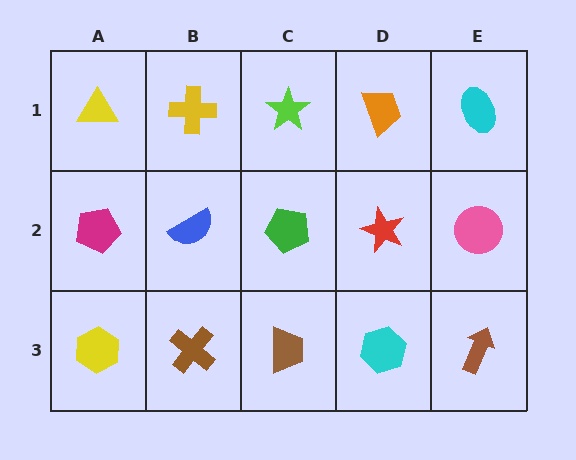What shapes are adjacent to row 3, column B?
A blue semicircle (row 2, column B), a yellow hexagon (row 3, column A), a brown trapezoid (row 3, column C).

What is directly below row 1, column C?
A green pentagon.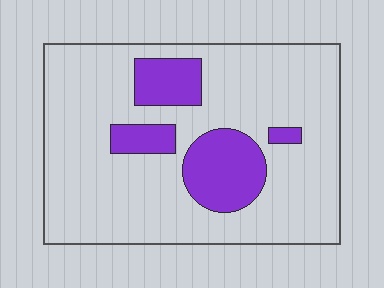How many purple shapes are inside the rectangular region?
4.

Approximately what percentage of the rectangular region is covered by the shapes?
Approximately 20%.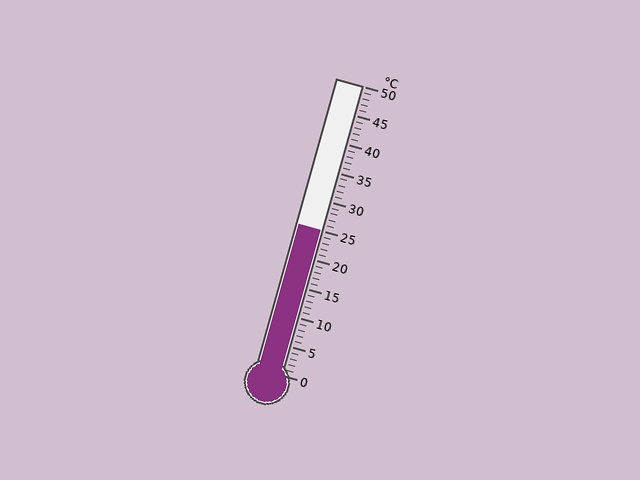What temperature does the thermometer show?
The thermometer shows approximately 25°C.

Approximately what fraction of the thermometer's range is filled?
The thermometer is filled to approximately 50% of its range.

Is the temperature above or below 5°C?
The temperature is above 5°C.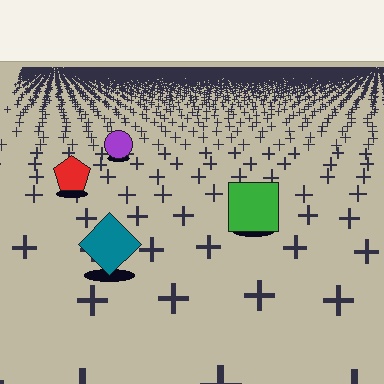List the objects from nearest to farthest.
From nearest to farthest: the teal diamond, the green square, the red pentagon, the purple circle.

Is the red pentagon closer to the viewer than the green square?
No. The green square is closer — you can tell from the texture gradient: the ground texture is coarser near it.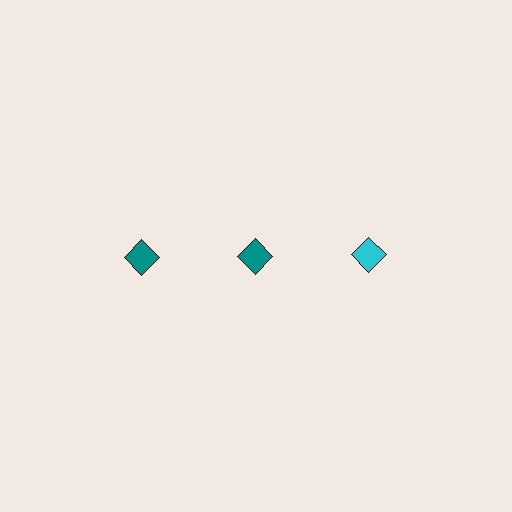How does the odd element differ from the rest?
It has a different color: cyan instead of teal.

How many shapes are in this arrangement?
There are 3 shapes arranged in a grid pattern.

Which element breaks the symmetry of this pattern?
The cyan diamond in the top row, center column breaks the symmetry. All other shapes are teal diamonds.